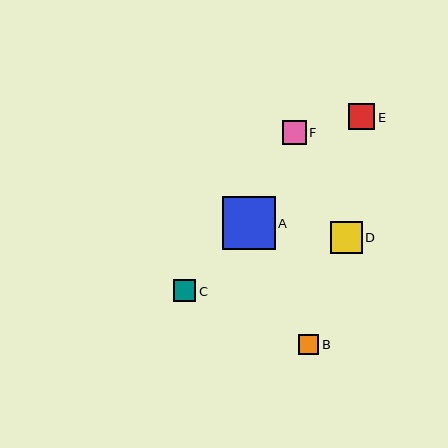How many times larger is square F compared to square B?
Square F is approximately 1.2 times the size of square B.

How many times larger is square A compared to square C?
Square A is approximately 2.3 times the size of square C.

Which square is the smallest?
Square B is the smallest with a size of approximately 20 pixels.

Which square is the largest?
Square A is the largest with a size of approximately 52 pixels.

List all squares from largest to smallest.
From largest to smallest: A, D, E, F, C, B.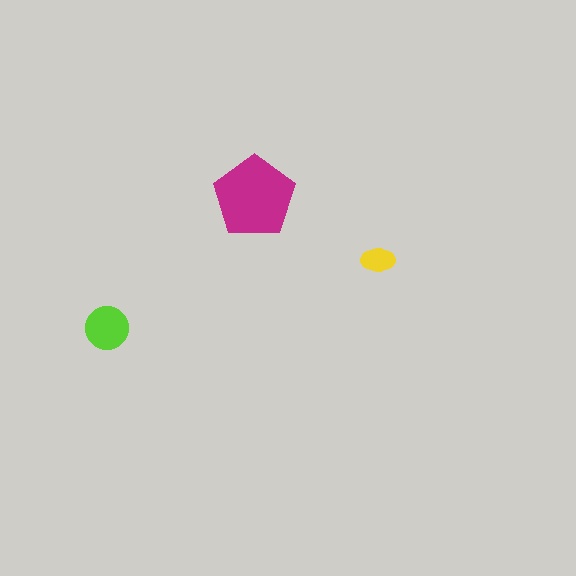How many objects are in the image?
There are 3 objects in the image.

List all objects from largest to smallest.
The magenta pentagon, the lime circle, the yellow ellipse.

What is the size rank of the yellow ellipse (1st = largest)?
3rd.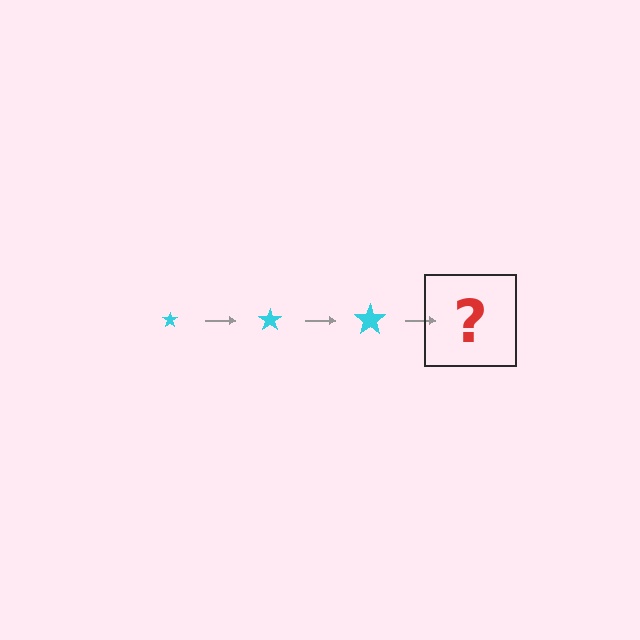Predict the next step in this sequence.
The next step is a cyan star, larger than the previous one.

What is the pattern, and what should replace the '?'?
The pattern is that the star gets progressively larger each step. The '?' should be a cyan star, larger than the previous one.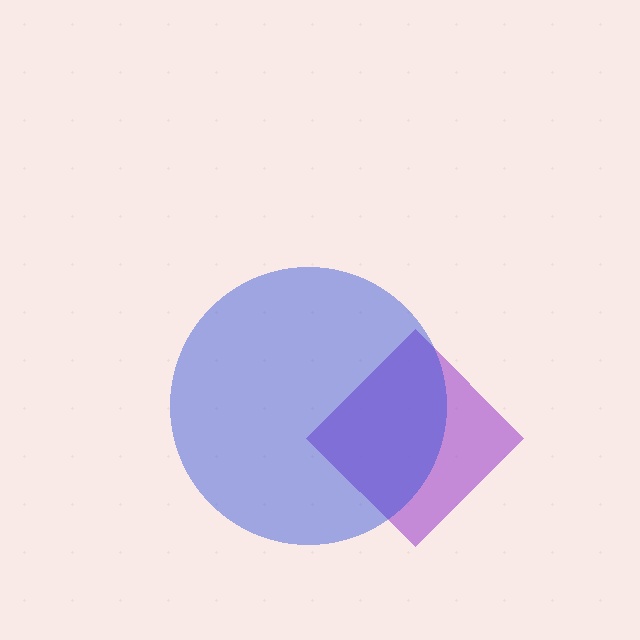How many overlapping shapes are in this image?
There are 2 overlapping shapes in the image.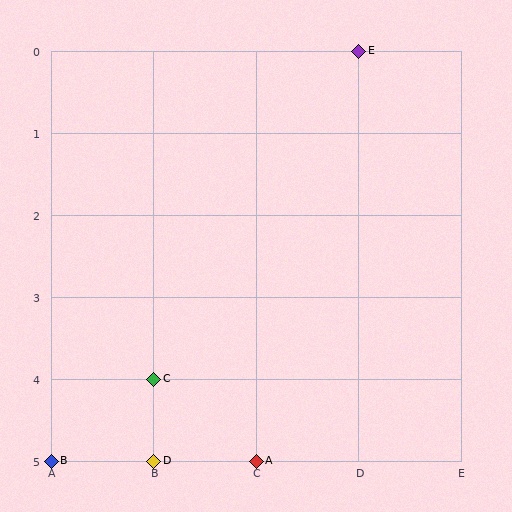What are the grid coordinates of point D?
Point D is at grid coordinates (B, 5).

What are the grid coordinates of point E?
Point E is at grid coordinates (D, 0).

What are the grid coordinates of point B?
Point B is at grid coordinates (A, 5).